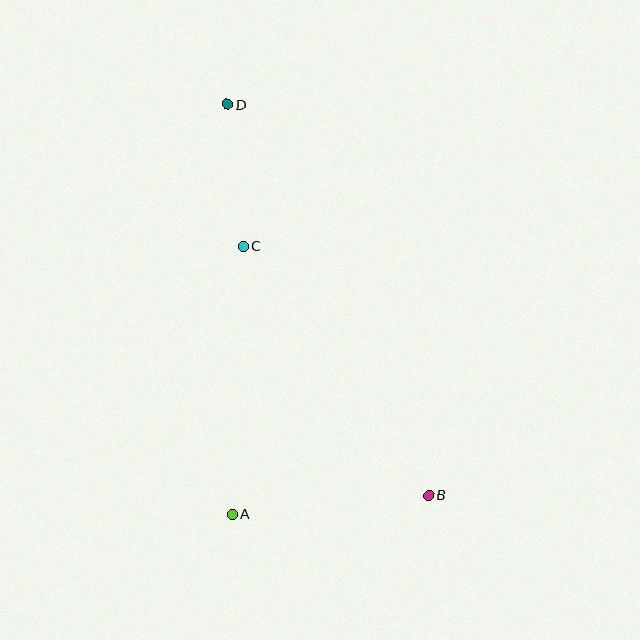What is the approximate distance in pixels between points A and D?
The distance between A and D is approximately 410 pixels.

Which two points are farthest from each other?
Points B and D are farthest from each other.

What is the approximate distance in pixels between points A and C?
The distance between A and C is approximately 268 pixels.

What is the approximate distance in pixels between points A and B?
The distance between A and B is approximately 198 pixels.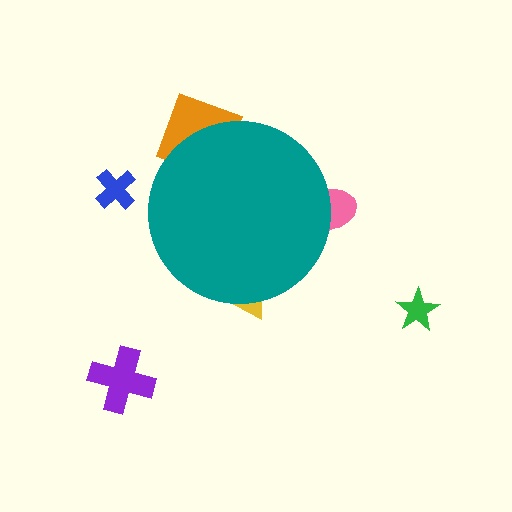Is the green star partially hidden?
No, the green star is fully visible.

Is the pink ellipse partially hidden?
Yes, the pink ellipse is partially hidden behind the teal circle.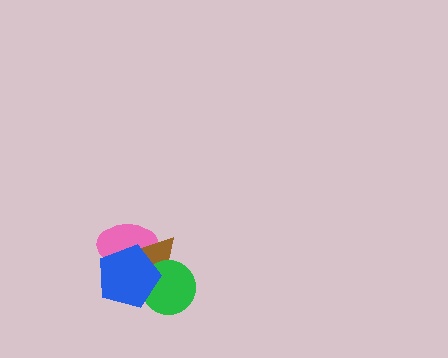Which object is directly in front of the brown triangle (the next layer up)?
The green circle is directly in front of the brown triangle.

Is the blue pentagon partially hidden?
No, no other shape covers it.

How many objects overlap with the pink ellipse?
2 objects overlap with the pink ellipse.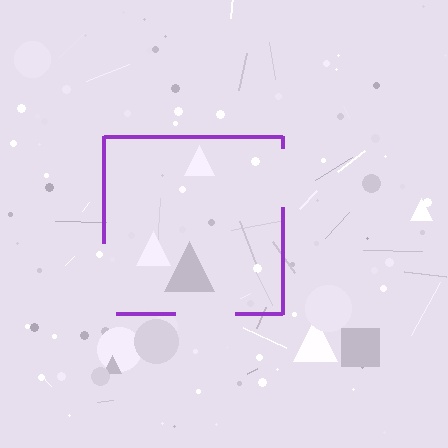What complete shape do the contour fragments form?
The contour fragments form a square.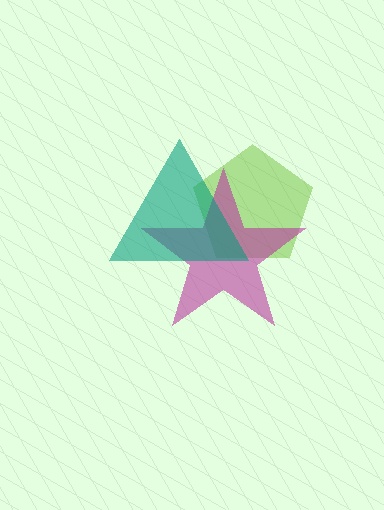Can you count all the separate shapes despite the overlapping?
Yes, there are 3 separate shapes.